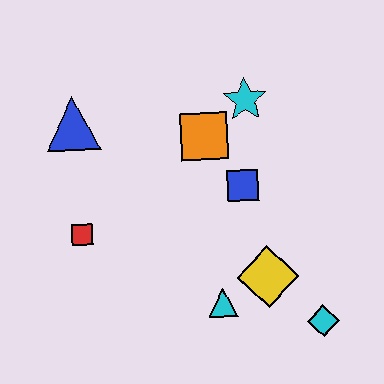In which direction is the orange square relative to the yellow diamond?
The orange square is above the yellow diamond.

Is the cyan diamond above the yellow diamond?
No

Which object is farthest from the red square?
The cyan diamond is farthest from the red square.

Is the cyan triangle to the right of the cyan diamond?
No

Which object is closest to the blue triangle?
The red square is closest to the blue triangle.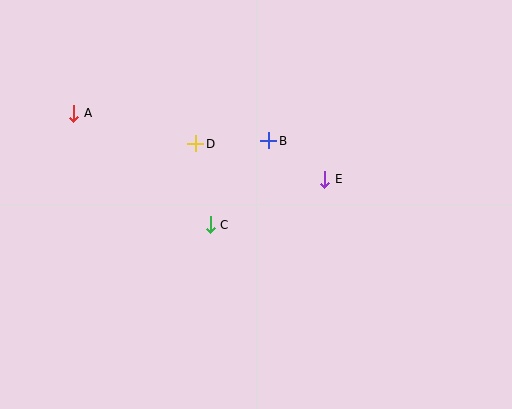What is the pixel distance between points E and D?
The distance between E and D is 134 pixels.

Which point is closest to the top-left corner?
Point A is closest to the top-left corner.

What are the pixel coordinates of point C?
Point C is at (210, 225).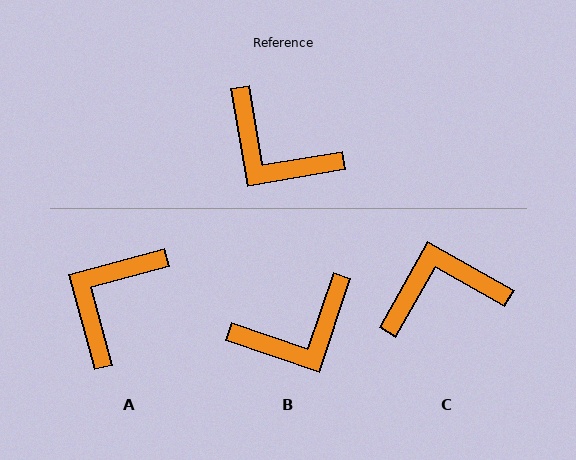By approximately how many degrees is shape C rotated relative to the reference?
Approximately 129 degrees clockwise.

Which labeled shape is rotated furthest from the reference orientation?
C, about 129 degrees away.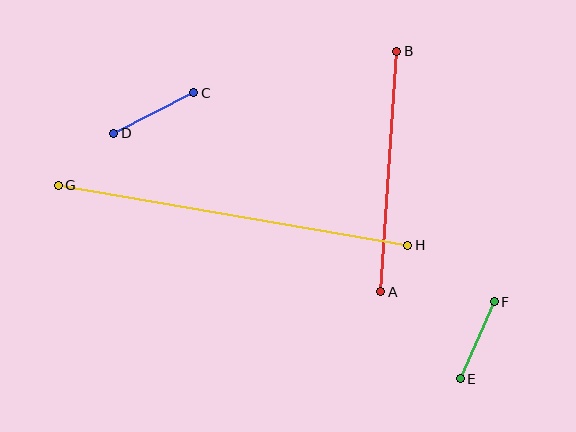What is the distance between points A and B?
The distance is approximately 241 pixels.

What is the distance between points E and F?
The distance is approximately 84 pixels.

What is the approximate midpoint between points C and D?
The midpoint is at approximately (154, 113) pixels.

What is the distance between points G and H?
The distance is approximately 355 pixels.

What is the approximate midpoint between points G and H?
The midpoint is at approximately (233, 215) pixels.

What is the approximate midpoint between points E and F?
The midpoint is at approximately (477, 340) pixels.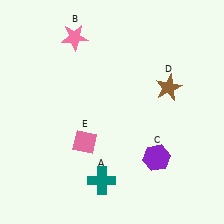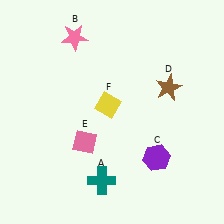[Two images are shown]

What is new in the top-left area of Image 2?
A yellow diamond (F) was added in the top-left area of Image 2.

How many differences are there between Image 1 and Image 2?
There is 1 difference between the two images.